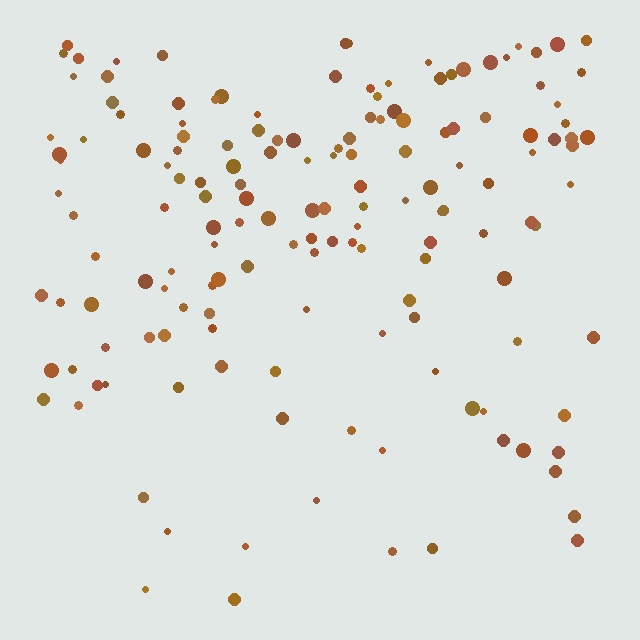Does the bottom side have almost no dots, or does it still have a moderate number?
Still a moderate number, just noticeably fewer than the top.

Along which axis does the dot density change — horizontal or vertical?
Vertical.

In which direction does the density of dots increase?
From bottom to top, with the top side densest.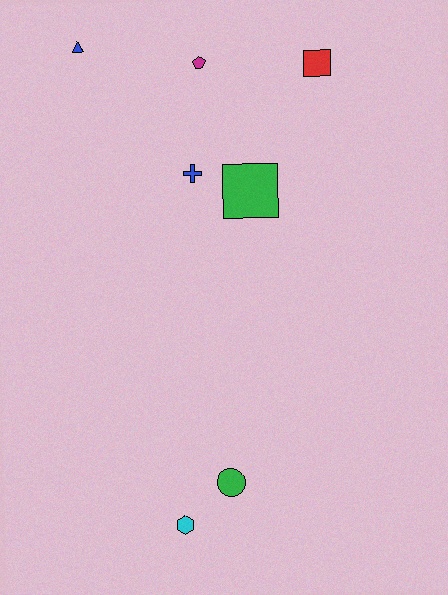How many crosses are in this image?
There is 1 cross.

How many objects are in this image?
There are 7 objects.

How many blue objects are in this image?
There are 2 blue objects.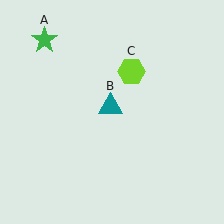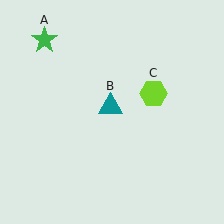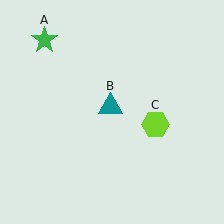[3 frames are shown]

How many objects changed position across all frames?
1 object changed position: lime hexagon (object C).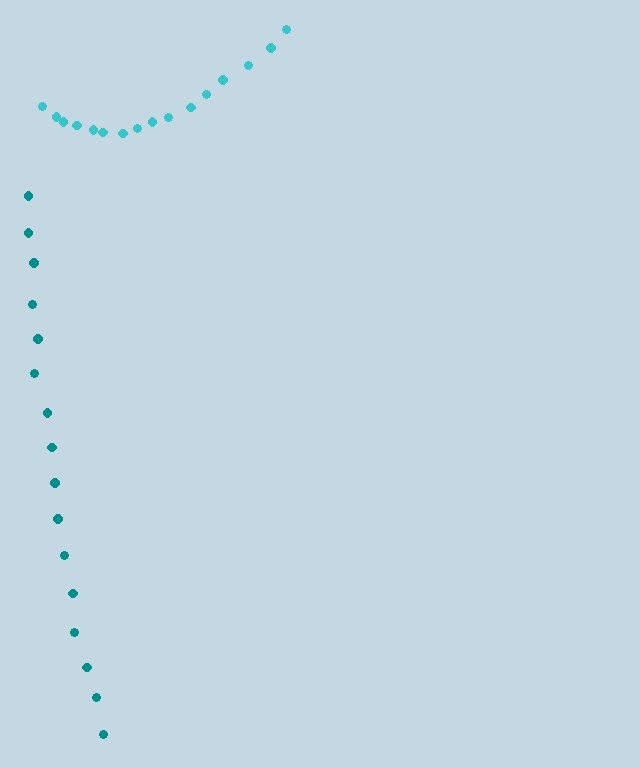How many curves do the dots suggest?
There are 2 distinct paths.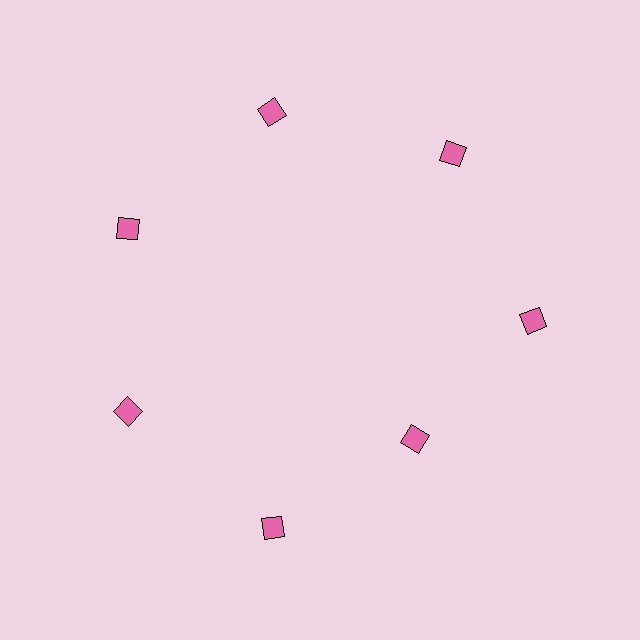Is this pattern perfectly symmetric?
No. The 7 pink diamonds are arranged in a ring, but one element near the 5 o'clock position is pulled inward toward the center, breaking the 7-fold rotational symmetry.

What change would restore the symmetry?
The symmetry would be restored by moving it outward, back onto the ring so that all 7 diamonds sit at equal angles and equal distance from the center.